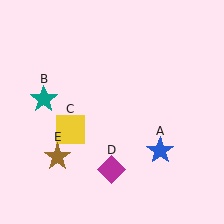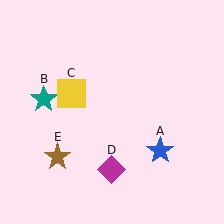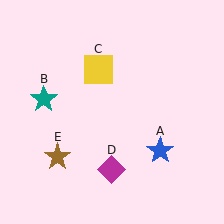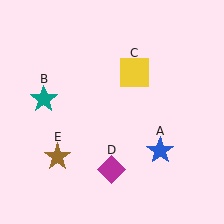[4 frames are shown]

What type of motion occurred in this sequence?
The yellow square (object C) rotated clockwise around the center of the scene.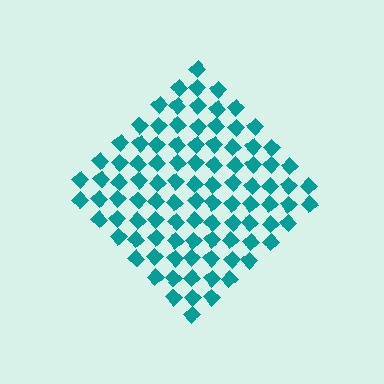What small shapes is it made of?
It is made of small diamonds.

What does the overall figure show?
The overall figure shows a diamond.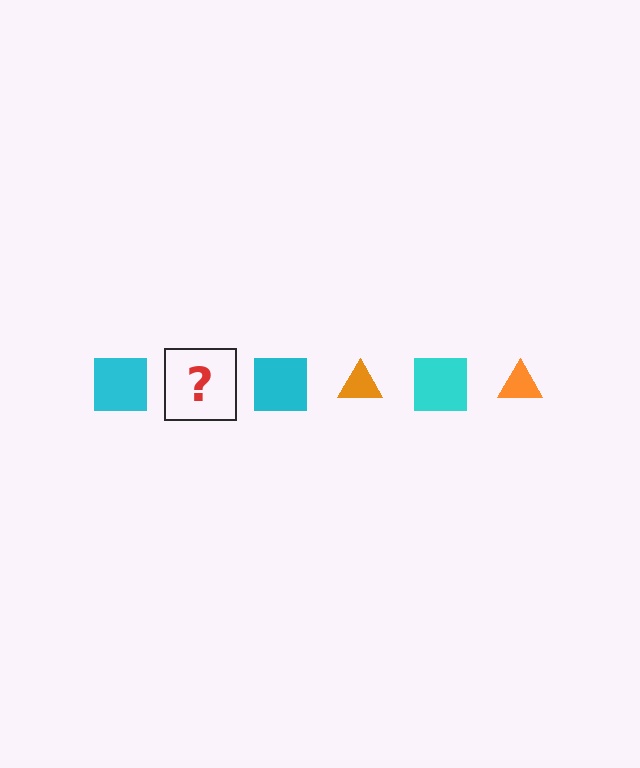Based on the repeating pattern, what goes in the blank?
The blank should be an orange triangle.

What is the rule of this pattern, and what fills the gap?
The rule is that the pattern alternates between cyan square and orange triangle. The gap should be filled with an orange triangle.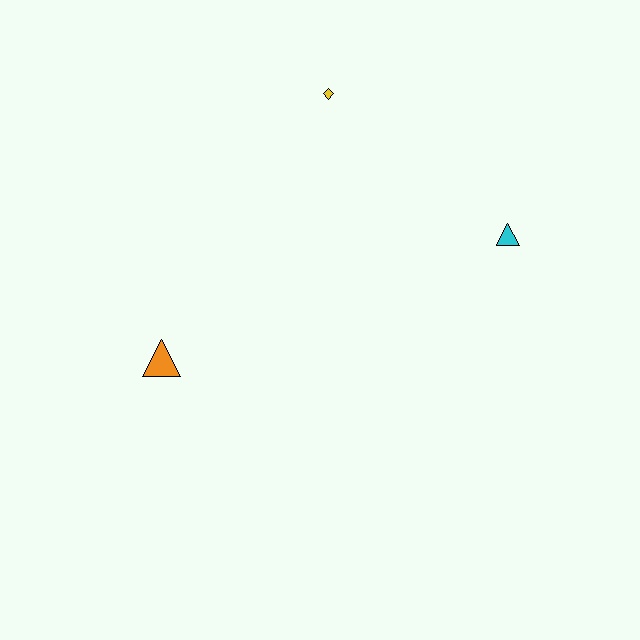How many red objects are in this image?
There are no red objects.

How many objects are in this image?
There are 3 objects.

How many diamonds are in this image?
There is 1 diamond.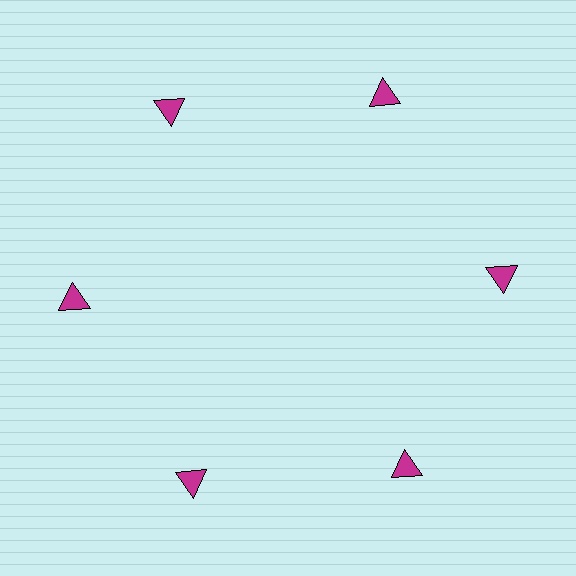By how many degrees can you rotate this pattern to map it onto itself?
The pattern maps onto itself every 60 degrees of rotation.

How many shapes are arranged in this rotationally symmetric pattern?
There are 6 shapes, arranged in 6 groups of 1.